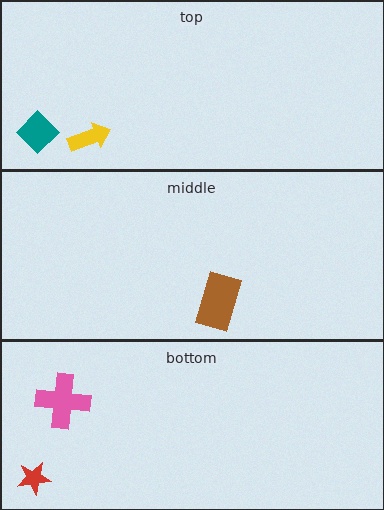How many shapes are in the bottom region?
2.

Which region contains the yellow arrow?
The top region.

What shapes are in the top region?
The teal diamond, the yellow arrow.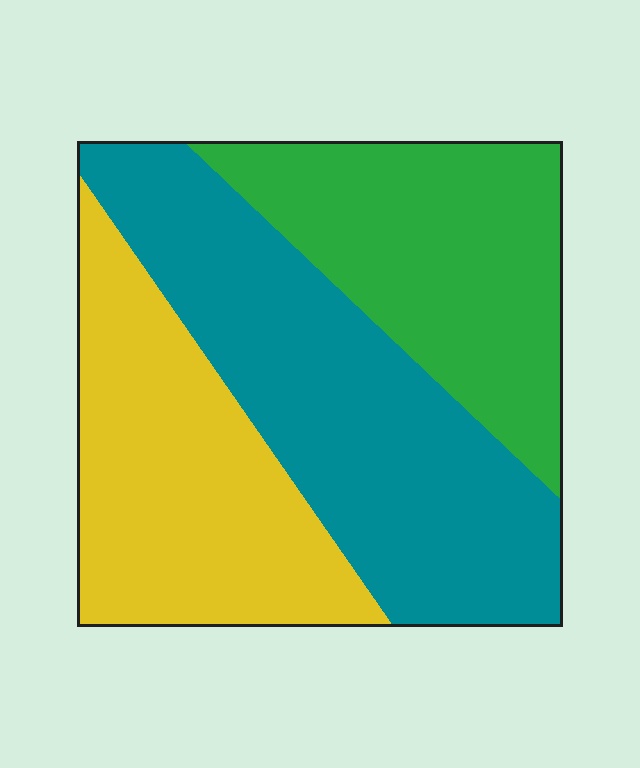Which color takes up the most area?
Teal, at roughly 40%.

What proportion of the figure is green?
Green covers 29% of the figure.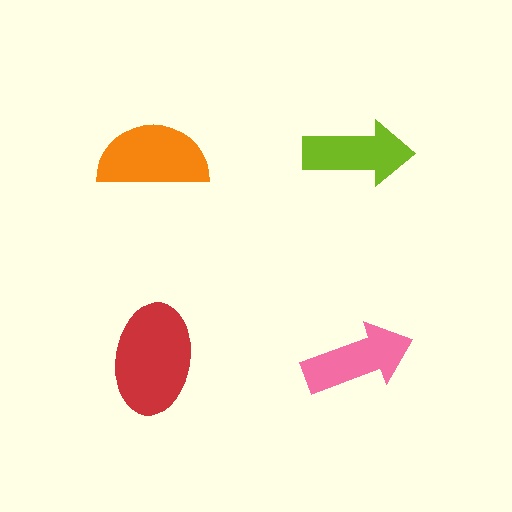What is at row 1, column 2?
A lime arrow.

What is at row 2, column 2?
A pink arrow.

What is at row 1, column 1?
An orange semicircle.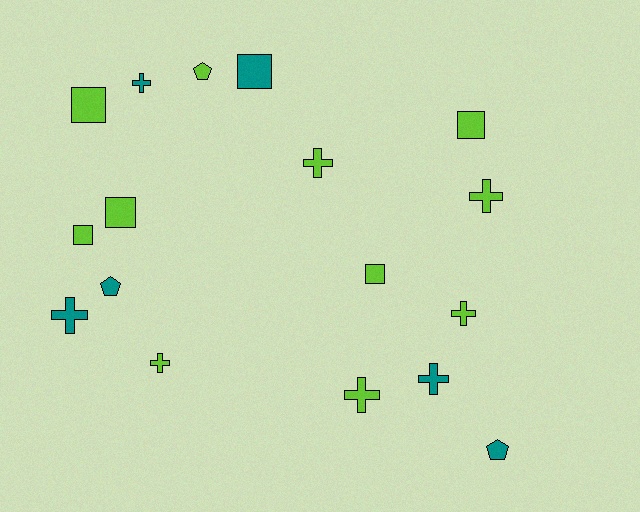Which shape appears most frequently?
Cross, with 8 objects.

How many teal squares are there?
There is 1 teal square.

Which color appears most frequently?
Lime, with 11 objects.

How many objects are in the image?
There are 17 objects.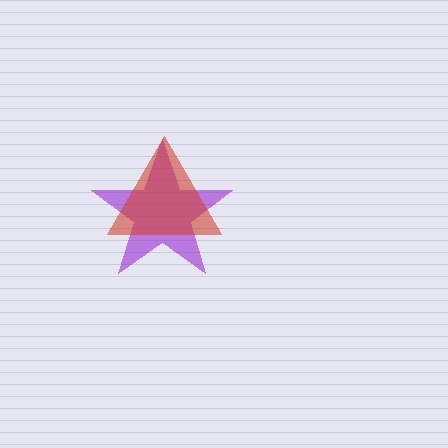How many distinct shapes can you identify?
There are 2 distinct shapes: a purple star, a red triangle.